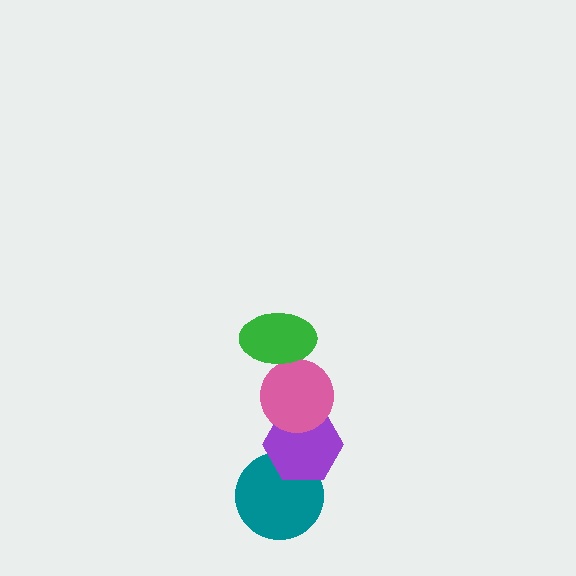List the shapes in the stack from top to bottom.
From top to bottom: the green ellipse, the pink circle, the purple hexagon, the teal circle.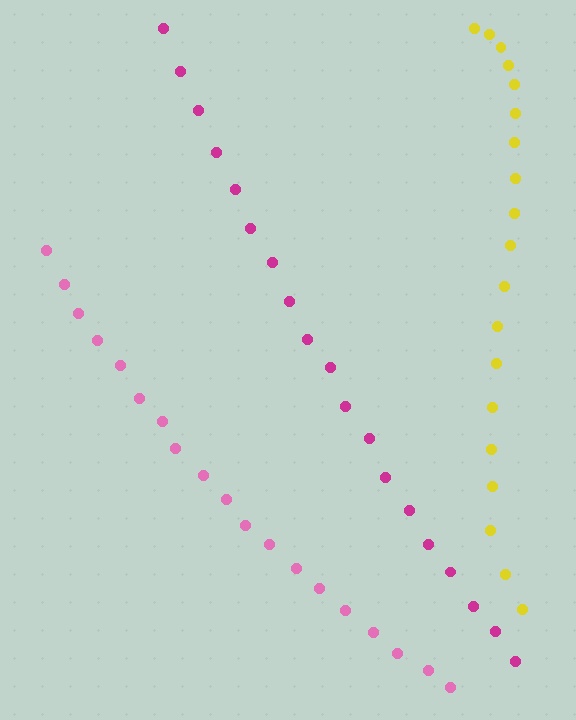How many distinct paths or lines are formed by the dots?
There are 3 distinct paths.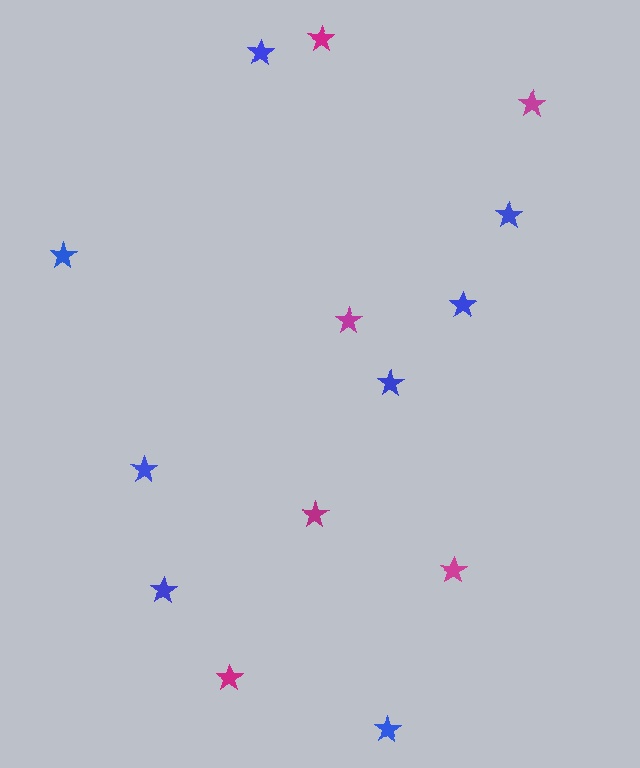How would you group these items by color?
There are 2 groups: one group of blue stars (8) and one group of magenta stars (6).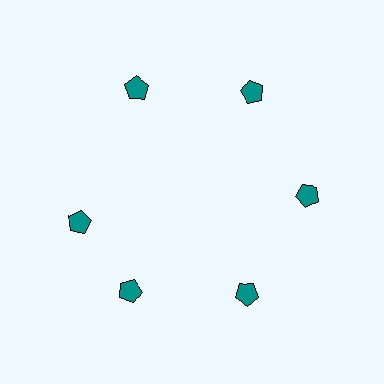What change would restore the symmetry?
The symmetry would be restored by rotating it back into even spacing with its neighbors so that all 6 pentagons sit at equal angles and equal distance from the center.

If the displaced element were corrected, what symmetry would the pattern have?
It would have 6-fold rotational symmetry — the pattern would map onto itself every 60 degrees.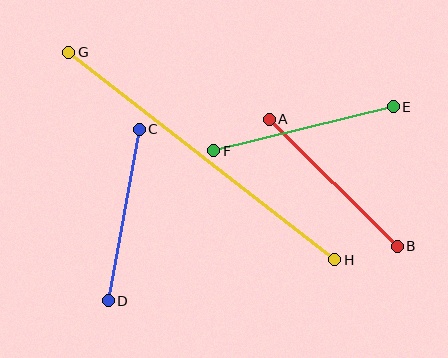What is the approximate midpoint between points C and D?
The midpoint is at approximately (124, 215) pixels.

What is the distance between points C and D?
The distance is approximately 175 pixels.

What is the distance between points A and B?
The distance is approximately 180 pixels.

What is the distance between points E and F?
The distance is approximately 185 pixels.